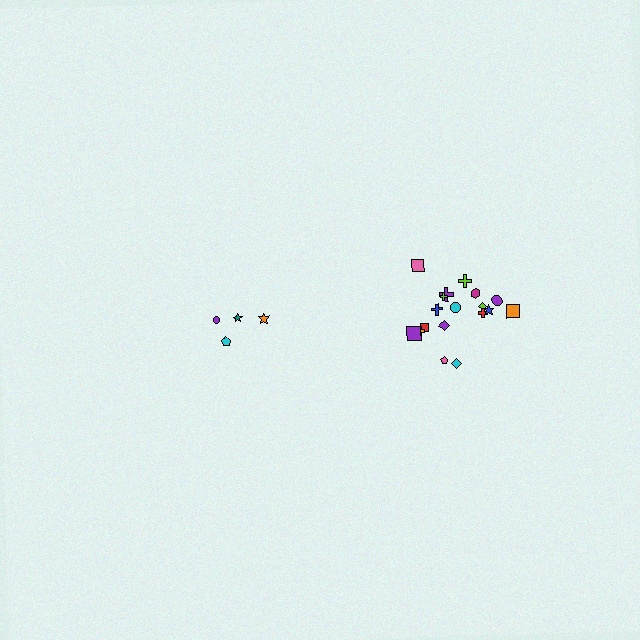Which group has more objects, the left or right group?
The right group.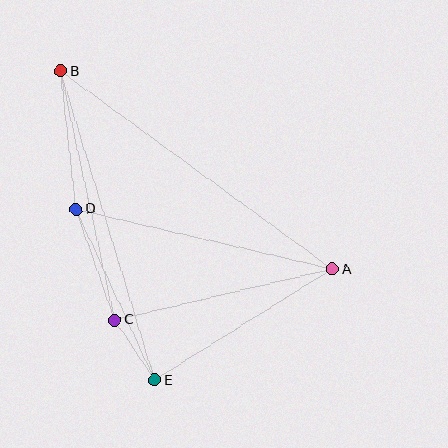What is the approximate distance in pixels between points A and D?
The distance between A and D is approximately 263 pixels.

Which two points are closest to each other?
Points C and E are closest to each other.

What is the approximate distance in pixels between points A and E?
The distance between A and E is approximately 210 pixels.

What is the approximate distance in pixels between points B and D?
The distance between B and D is approximately 139 pixels.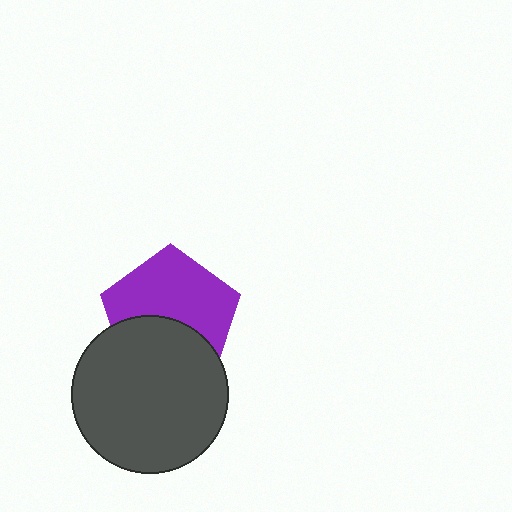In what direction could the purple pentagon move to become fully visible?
The purple pentagon could move up. That would shift it out from behind the dark gray circle entirely.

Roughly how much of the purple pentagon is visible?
About half of it is visible (roughly 59%).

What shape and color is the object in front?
The object in front is a dark gray circle.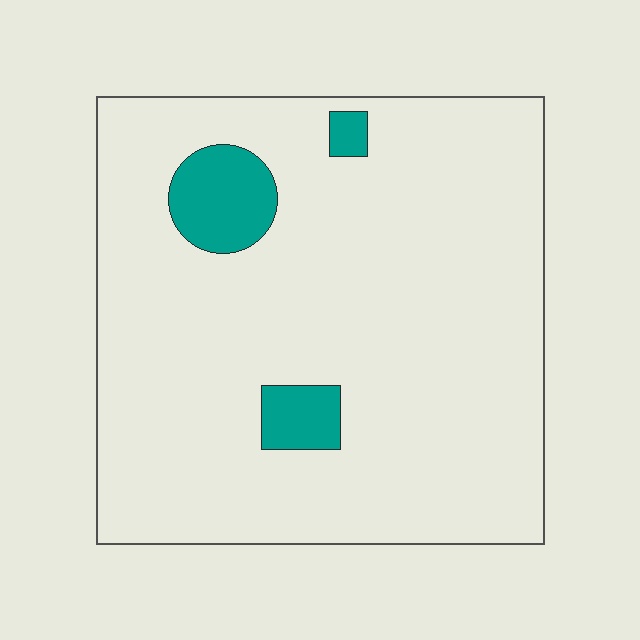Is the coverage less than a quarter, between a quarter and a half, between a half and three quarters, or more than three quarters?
Less than a quarter.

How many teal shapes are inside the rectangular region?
3.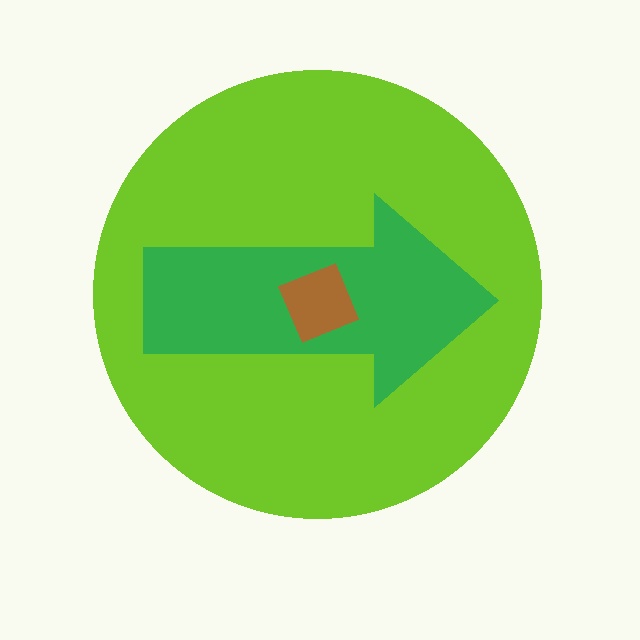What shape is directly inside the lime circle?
The green arrow.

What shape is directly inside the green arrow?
The brown square.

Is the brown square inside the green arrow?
Yes.